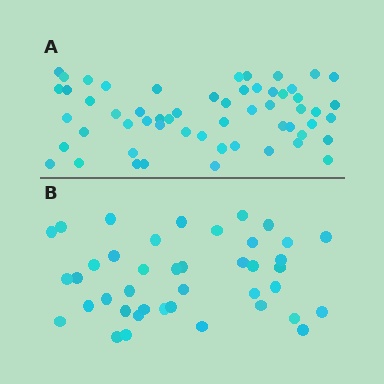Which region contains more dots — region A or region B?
Region A (the top region) has more dots.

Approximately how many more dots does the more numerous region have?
Region A has approximately 15 more dots than region B.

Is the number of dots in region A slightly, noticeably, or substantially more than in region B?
Region A has noticeably more, but not dramatically so. The ratio is roughly 1.4 to 1.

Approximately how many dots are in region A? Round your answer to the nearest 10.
About 60 dots. (The exact count is 57, which rounds to 60.)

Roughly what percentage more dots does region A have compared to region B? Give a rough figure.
About 40% more.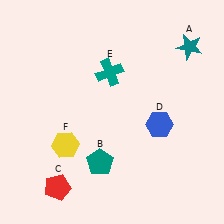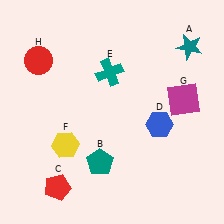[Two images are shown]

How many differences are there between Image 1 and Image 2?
There are 2 differences between the two images.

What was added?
A magenta square (G), a red circle (H) were added in Image 2.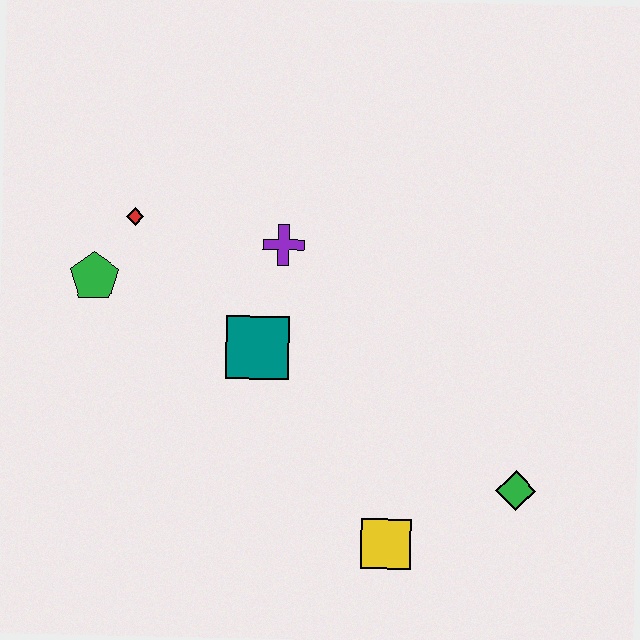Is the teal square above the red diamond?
No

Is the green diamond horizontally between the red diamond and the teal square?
No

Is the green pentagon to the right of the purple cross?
No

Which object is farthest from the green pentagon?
The green diamond is farthest from the green pentagon.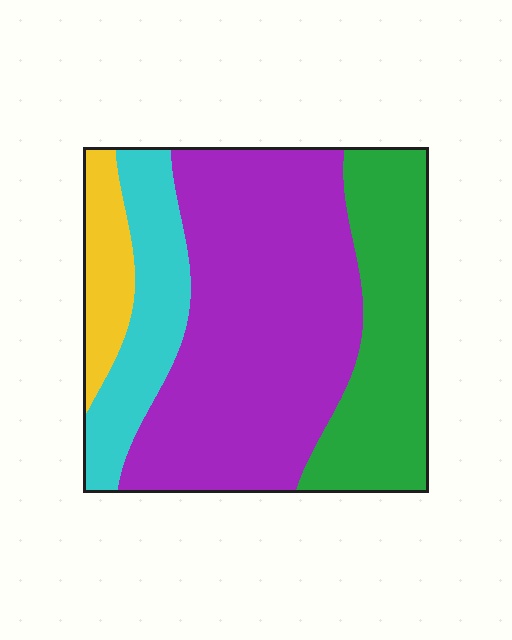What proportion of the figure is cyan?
Cyan covers 16% of the figure.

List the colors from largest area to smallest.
From largest to smallest: purple, green, cyan, yellow.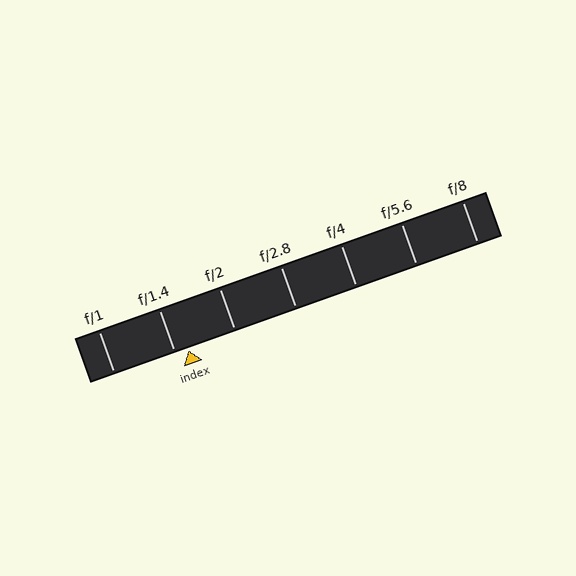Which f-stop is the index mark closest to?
The index mark is closest to f/1.4.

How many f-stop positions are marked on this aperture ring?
There are 7 f-stop positions marked.